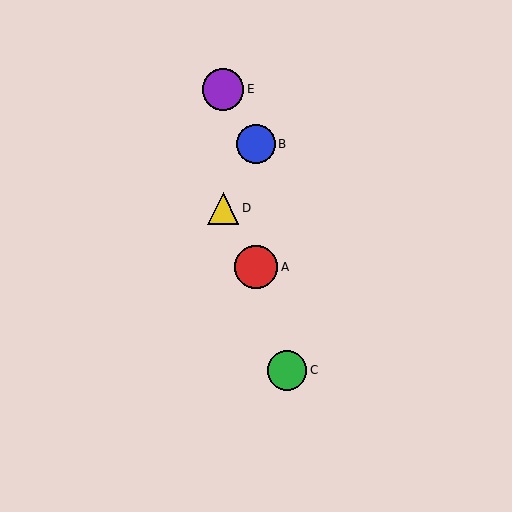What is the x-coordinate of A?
Object A is at x≈256.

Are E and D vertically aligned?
Yes, both are at x≈223.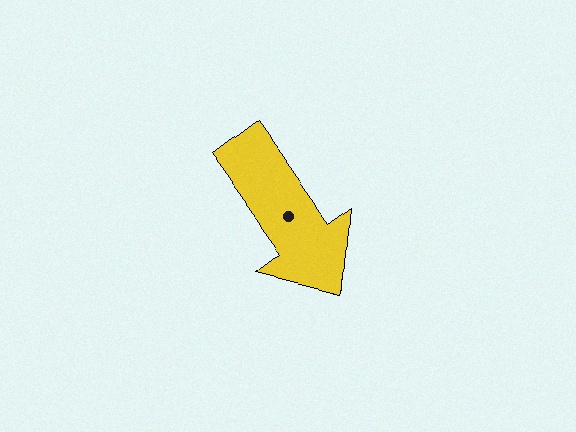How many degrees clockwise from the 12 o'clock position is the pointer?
Approximately 144 degrees.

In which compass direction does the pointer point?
Southeast.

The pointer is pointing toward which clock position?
Roughly 5 o'clock.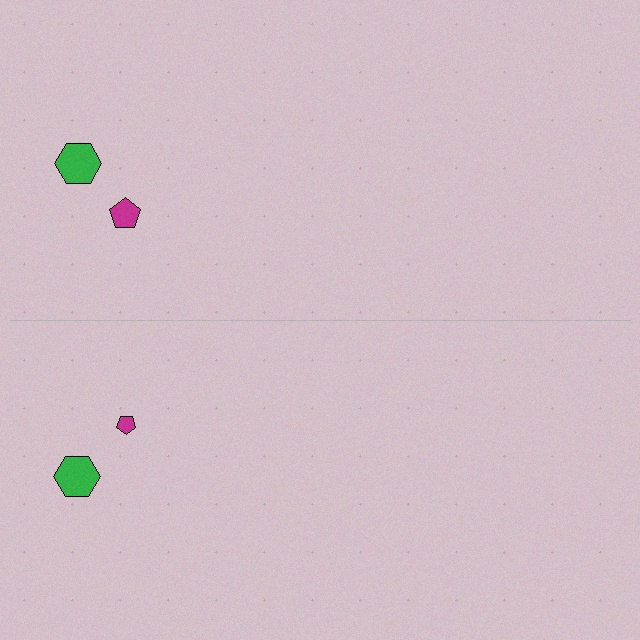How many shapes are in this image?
There are 4 shapes in this image.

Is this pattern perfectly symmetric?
No, the pattern is not perfectly symmetric. The magenta pentagon on the bottom side has a different size than its mirror counterpart.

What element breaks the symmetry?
The magenta pentagon on the bottom side has a different size than its mirror counterpart.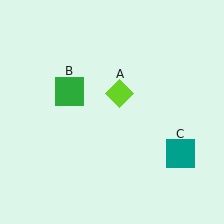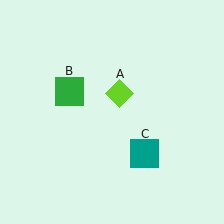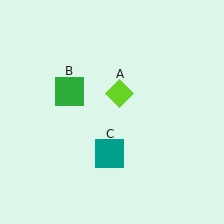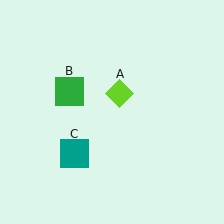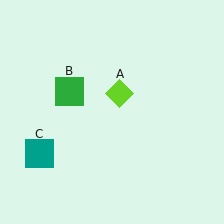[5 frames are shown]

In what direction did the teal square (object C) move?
The teal square (object C) moved left.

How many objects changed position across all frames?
1 object changed position: teal square (object C).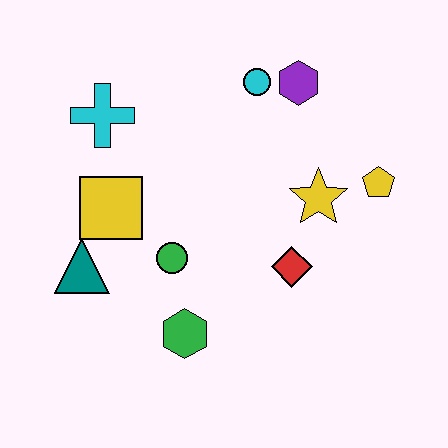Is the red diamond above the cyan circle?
No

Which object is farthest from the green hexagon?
The purple hexagon is farthest from the green hexagon.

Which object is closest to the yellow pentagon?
The yellow star is closest to the yellow pentagon.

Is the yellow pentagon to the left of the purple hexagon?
No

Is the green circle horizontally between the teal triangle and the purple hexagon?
Yes